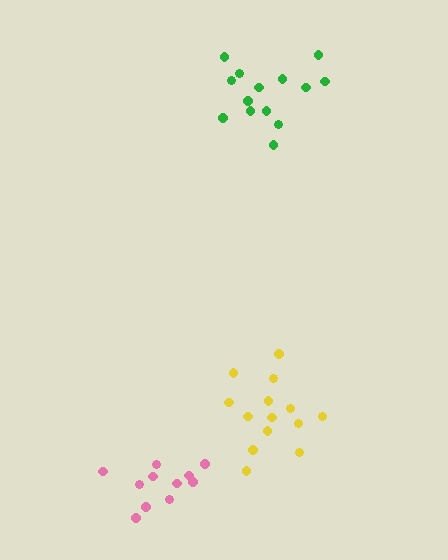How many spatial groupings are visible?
There are 3 spatial groupings.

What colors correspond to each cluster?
The clusters are colored: green, yellow, pink.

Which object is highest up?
The green cluster is topmost.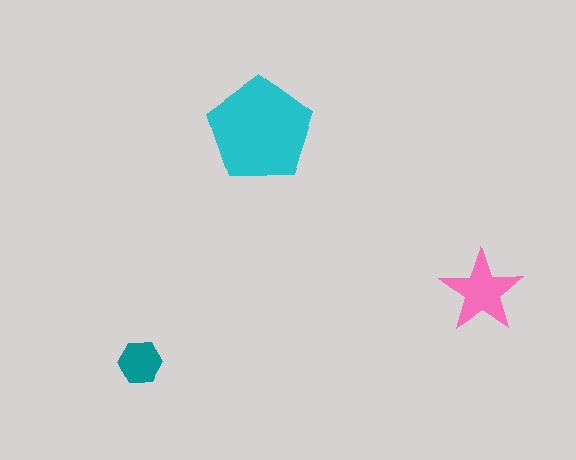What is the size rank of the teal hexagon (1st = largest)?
3rd.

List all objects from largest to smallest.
The cyan pentagon, the pink star, the teal hexagon.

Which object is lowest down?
The teal hexagon is bottommost.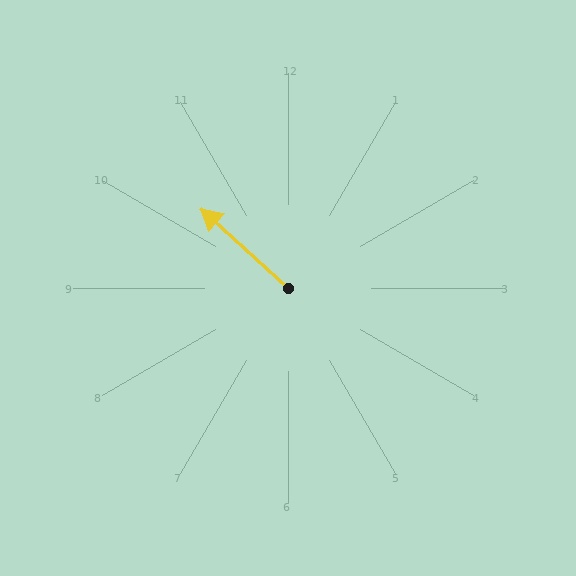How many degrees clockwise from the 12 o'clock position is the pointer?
Approximately 312 degrees.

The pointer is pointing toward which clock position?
Roughly 10 o'clock.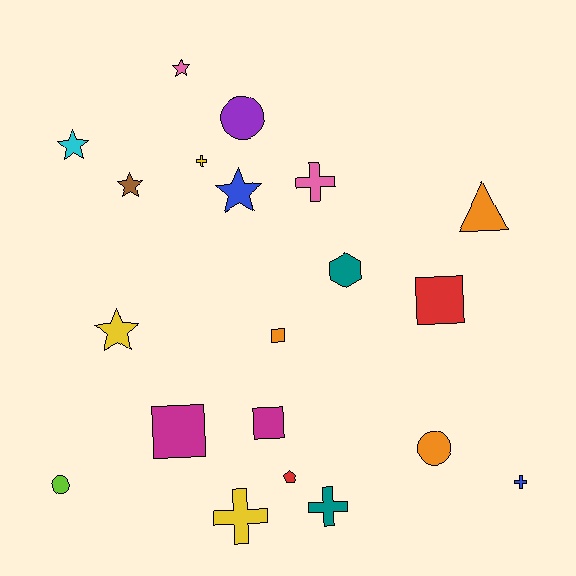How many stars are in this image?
There are 5 stars.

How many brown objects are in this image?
There is 1 brown object.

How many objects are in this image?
There are 20 objects.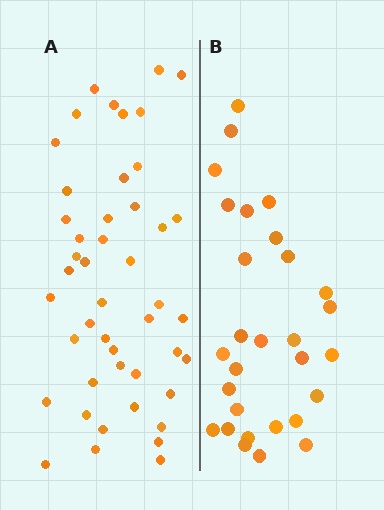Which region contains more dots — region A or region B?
Region A (the left region) has more dots.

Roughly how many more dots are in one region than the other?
Region A has approximately 15 more dots than region B.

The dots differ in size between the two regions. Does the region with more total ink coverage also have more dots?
No. Region B has more total ink coverage because its dots are larger, but region A actually contains more individual dots. Total area can be misleading — the number of items is what matters here.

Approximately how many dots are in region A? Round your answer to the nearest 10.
About 50 dots. (The exact count is 46, which rounds to 50.)